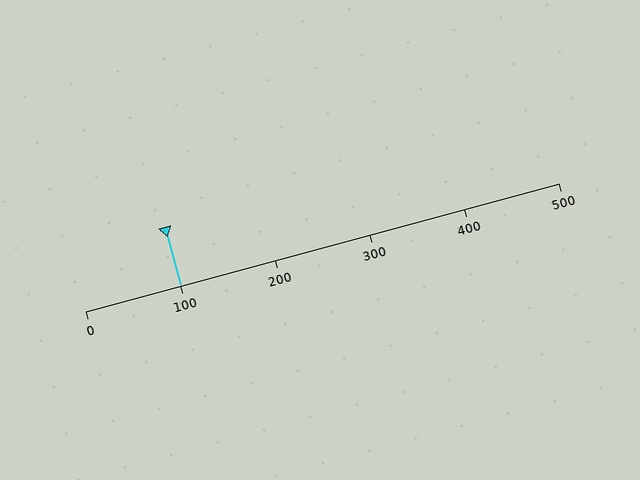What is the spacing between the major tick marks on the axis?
The major ticks are spaced 100 apart.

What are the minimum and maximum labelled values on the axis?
The axis runs from 0 to 500.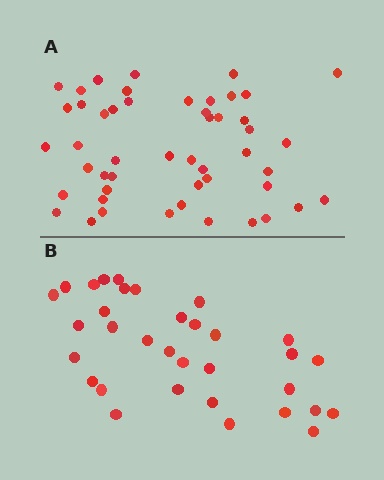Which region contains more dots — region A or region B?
Region A (the top region) has more dots.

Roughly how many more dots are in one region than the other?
Region A has approximately 15 more dots than region B.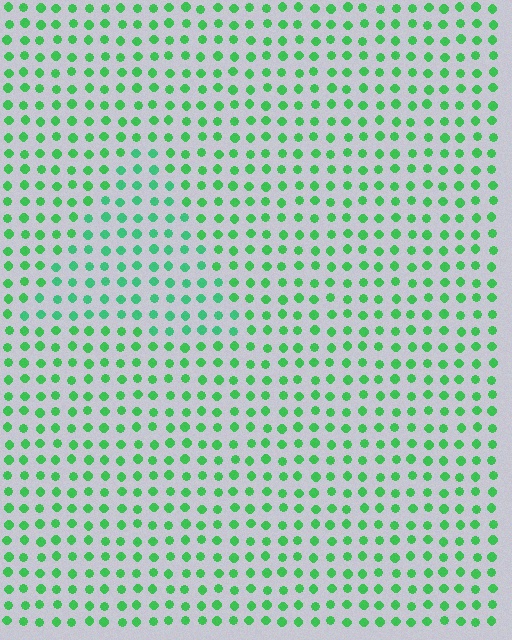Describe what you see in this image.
The image is filled with small green elements in a uniform arrangement. A triangle-shaped region is visible where the elements are tinted to a slightly different hue, forming a subtle color boundary.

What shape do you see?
I see a triangle.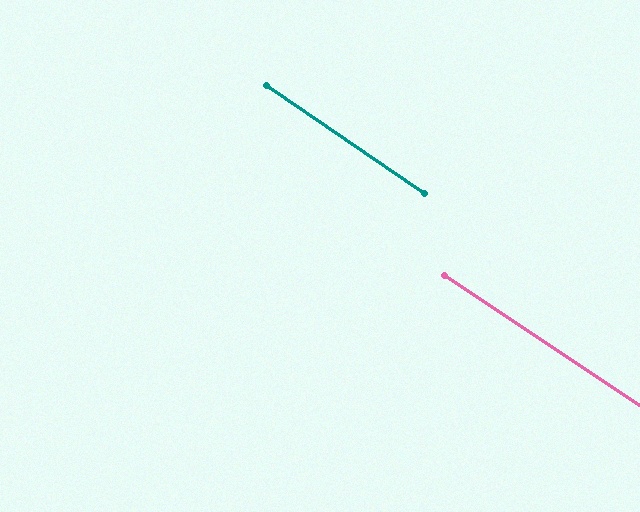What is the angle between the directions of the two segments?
Approximately 1 degree.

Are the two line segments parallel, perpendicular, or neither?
Parallel — their directions differ by only 0.7°.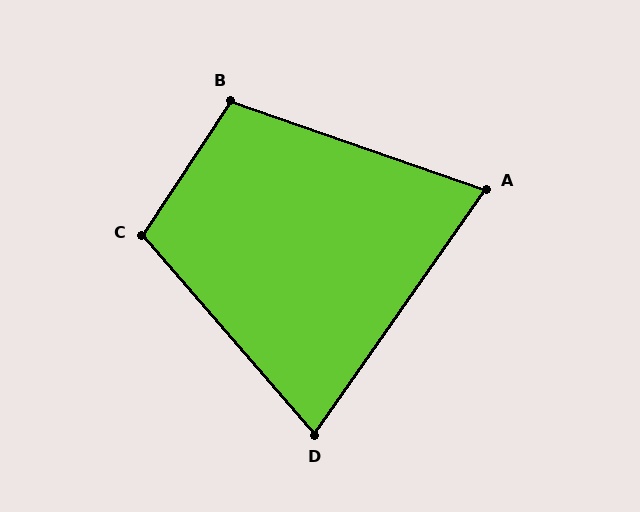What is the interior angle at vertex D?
Approximately 76 degrees (acute).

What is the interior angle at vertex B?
Approximately 104 degrees (obtuse).